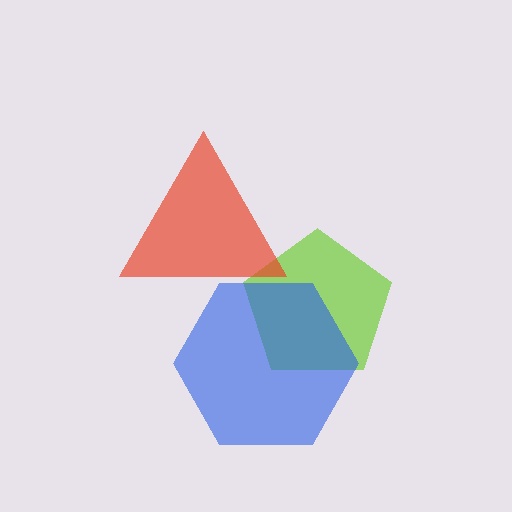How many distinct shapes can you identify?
There are 3 distinct shapes: a lime pentagon, a red triangle, a blue hexagon.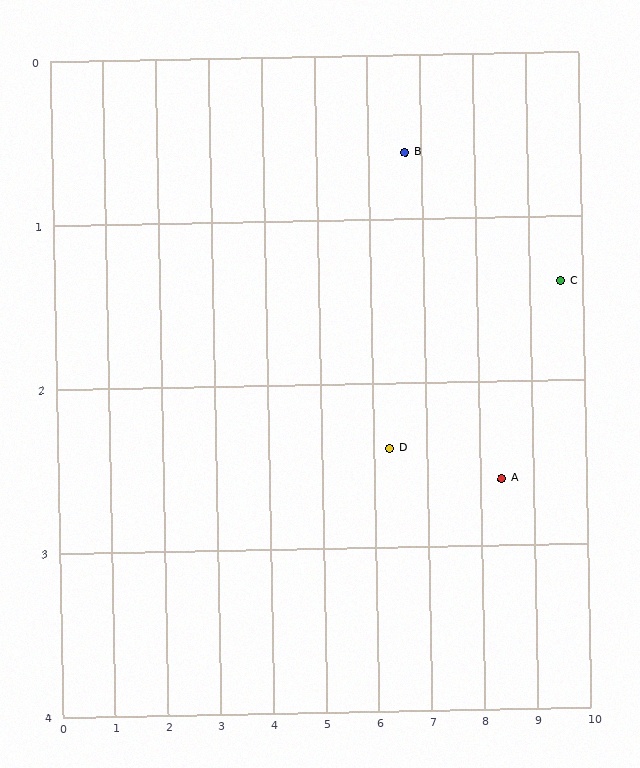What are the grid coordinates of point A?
Point A is at approximately (8.4, 2.6).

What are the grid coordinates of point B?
Point B is at approximately (6.7, 0.6).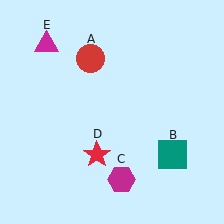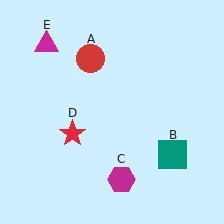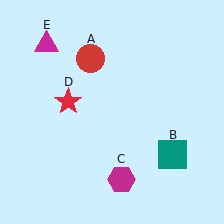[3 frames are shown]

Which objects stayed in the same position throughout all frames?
Red circle (object A) and teal square (object B) and magenta hexagon (object C) and magenta triangle (object E) remained stationary.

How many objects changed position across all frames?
1 object changed position: red star (object D).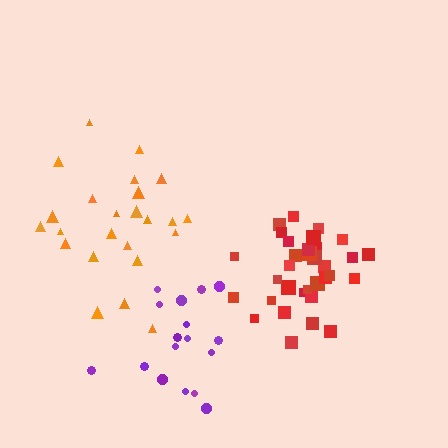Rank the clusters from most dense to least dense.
red, orange, purple.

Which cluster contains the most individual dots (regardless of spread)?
Red (34).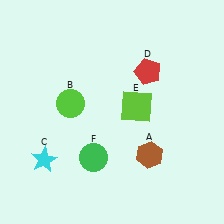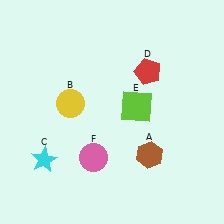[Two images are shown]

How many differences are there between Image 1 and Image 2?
There are 2 differences between the two images.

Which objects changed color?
B changed from lime to yellow. F changed from green to pink.